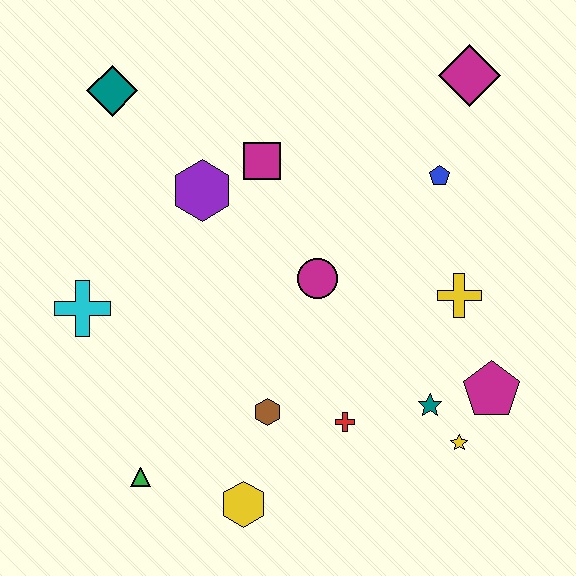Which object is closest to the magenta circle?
The magenta square is closest to the magenta circle.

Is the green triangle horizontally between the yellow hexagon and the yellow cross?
No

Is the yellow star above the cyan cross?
No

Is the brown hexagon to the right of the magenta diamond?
No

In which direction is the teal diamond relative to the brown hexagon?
The teal diamond is above the brown hexagon.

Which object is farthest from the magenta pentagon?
The teal diamond is farthest from the magenta pentagon.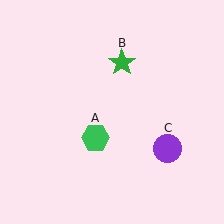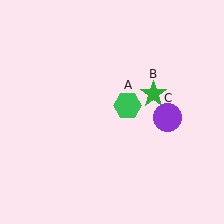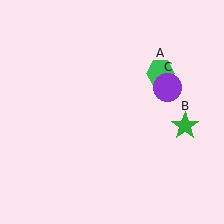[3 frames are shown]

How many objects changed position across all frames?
3 objects changed position: green hexagon (object A), green star (object B), purple circle (object C).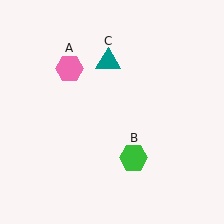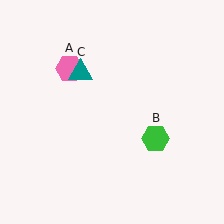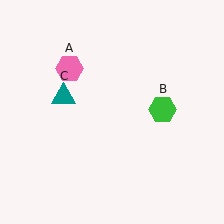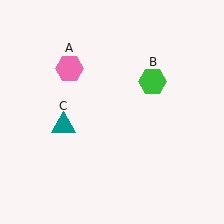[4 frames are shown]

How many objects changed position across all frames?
2 objects changed position: green hexagon (object B), teal triangle (object C).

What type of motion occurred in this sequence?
The green hexagon (object B), teal triangle (object C) rotated counterclockwise around the center of the scene.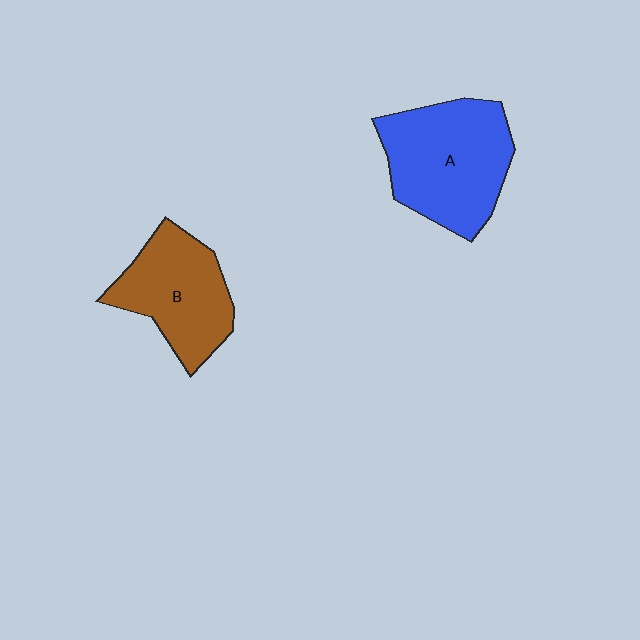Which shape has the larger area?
Shape A (blue).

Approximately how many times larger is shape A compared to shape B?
Approximately 1.3 times.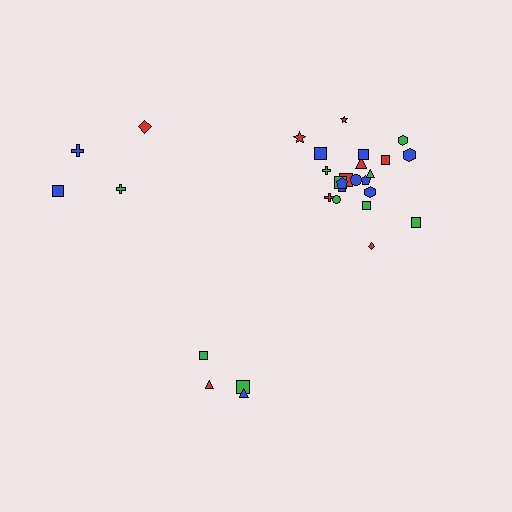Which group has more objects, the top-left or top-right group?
The top-right group.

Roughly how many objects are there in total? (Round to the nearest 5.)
Roughly 30 objects in total.